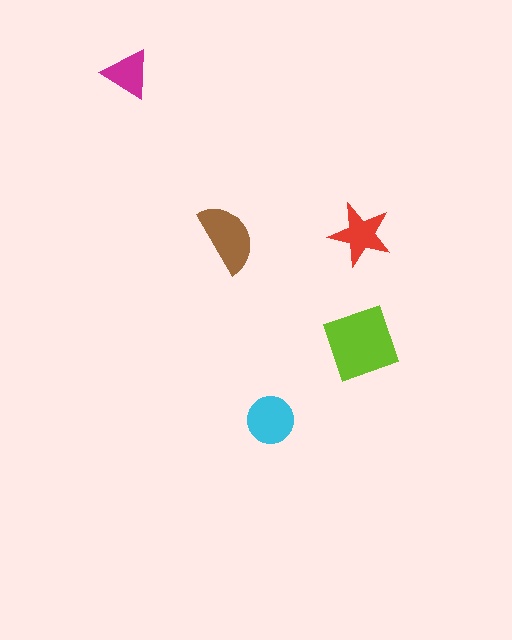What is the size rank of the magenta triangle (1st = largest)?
5th.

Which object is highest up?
The magenta triangle is topmost.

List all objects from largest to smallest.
The lime diamond, the brown semicircle, the cyan circle, the red star, the magenta triangle.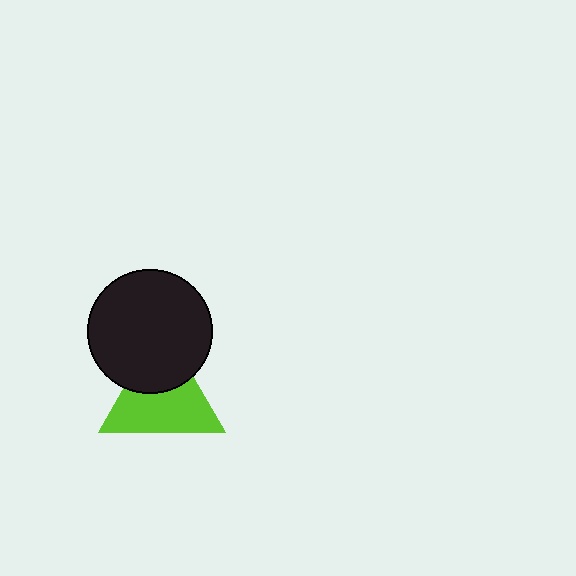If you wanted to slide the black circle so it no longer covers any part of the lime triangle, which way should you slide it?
Slide it up — that is the most direct way to separate the two shapes.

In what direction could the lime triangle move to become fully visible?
The lime triangle could move down. That would shift it out from behind the black circle entirely.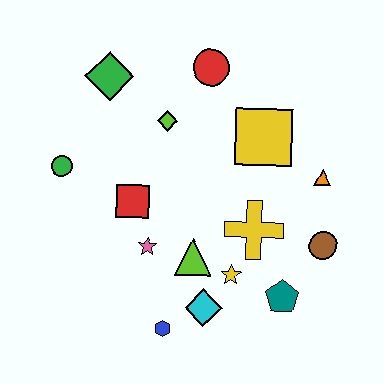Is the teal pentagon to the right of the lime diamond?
Yes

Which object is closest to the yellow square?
The orange triangle is closest to the yellow square.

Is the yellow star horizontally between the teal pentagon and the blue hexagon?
Yes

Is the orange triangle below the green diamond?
Yes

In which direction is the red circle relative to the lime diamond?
The red circle is above the lime diamond.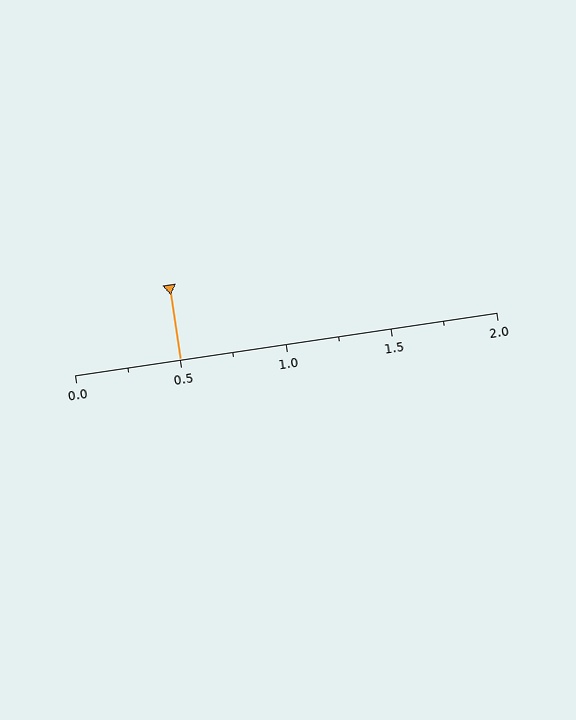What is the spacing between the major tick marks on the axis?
The major ticks are spaced 0.5 apart.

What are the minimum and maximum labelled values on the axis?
The axis runs from 0.0 to 2.0.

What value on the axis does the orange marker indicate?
The marker indicates approximately 0.5.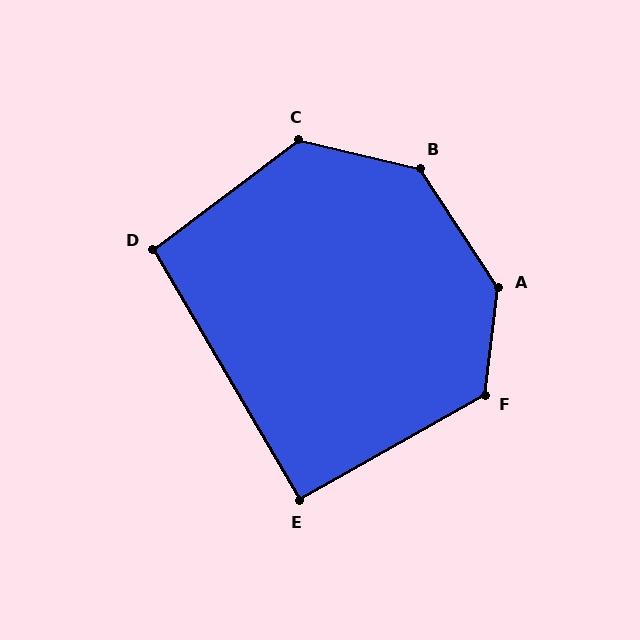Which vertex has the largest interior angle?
A, at approximately 139 degrees.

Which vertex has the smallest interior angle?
E, at approximately 91 degrees.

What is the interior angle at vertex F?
Approximately 127 degrees (obtuse).